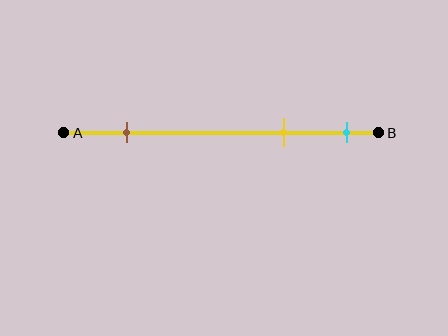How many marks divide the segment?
There are 3 marks dividing the segment.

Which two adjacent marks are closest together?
The yellow and cyan marks are the closest adjacent pair.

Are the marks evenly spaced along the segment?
No, the marks are not evenly spaced.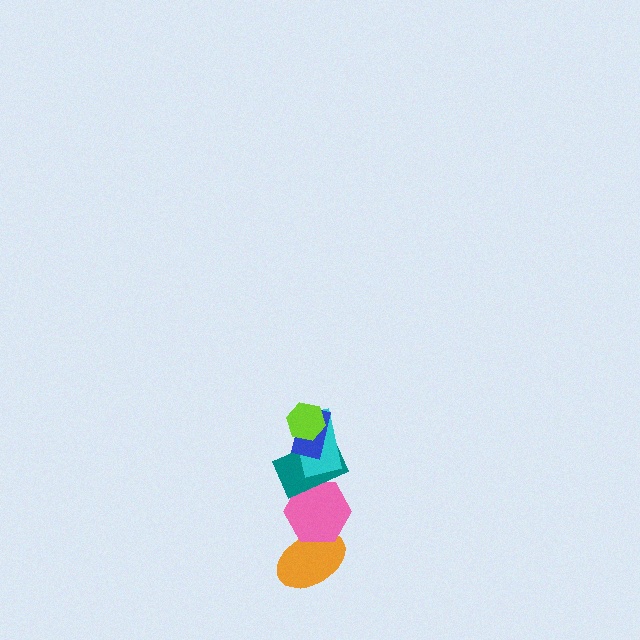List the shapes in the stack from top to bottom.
From top to bottom: the lime hexagon, the blue rectangle, the cyan rectangle, the teal rectangle, the pink hexagon, the orange ellipse.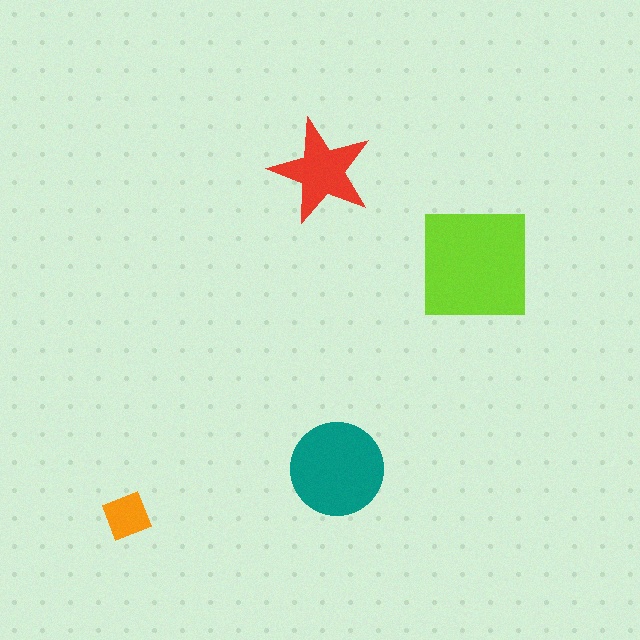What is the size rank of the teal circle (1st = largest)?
2nd.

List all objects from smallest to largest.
The orange diamond, the red star, the teal circle, the lime square.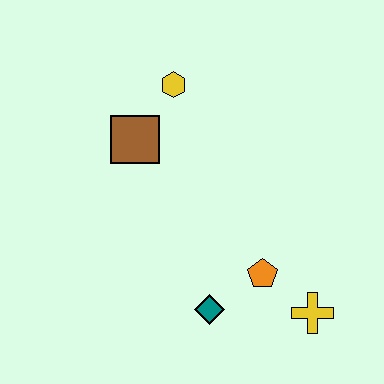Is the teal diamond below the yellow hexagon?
Yes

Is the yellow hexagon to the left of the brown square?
No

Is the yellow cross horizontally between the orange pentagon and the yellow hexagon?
No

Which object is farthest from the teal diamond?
The yellow hexagon is farthest from the teal diamond.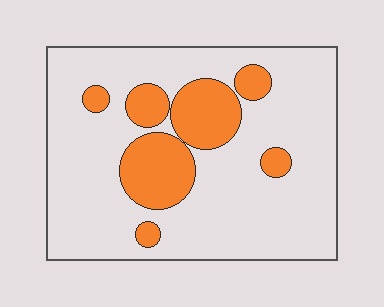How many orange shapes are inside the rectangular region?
7.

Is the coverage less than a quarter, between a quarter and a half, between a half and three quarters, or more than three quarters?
Less than a quarter.